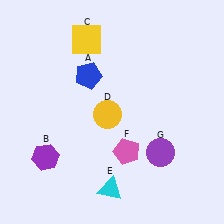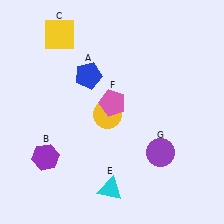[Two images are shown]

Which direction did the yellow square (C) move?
The yellow square (C) moved left.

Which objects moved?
The objects that moved are: the yellow square (C), the pink pentagon (F).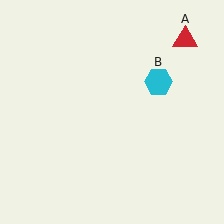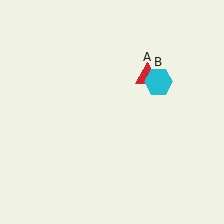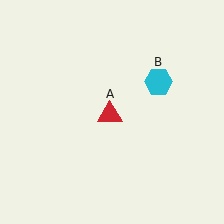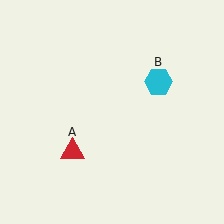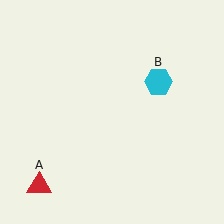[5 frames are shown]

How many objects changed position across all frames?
1 object changed position: red triangle (object A).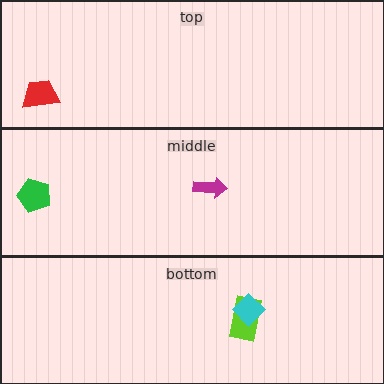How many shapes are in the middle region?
2.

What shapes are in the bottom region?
The lime rectangle, the cyan diamond.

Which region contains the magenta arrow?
The middle region.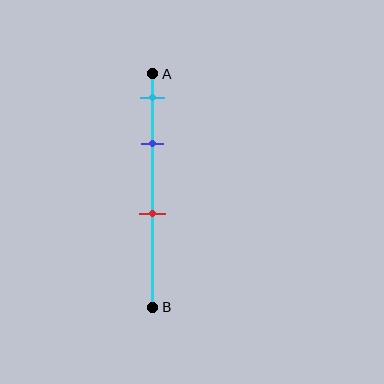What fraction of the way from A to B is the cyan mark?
The cyan mark is approximately 10% (0.1) of the way from A to B.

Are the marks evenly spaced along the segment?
No, the marks are not evenly spaced.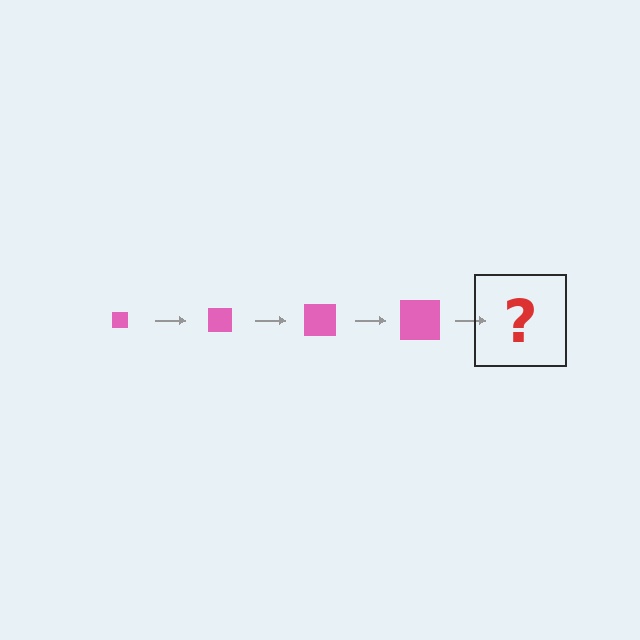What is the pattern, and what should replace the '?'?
The pattern is that the square gets progressively larger each step. The '?' should be a pink square, larger than the previous one.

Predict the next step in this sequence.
The next step is a pink square, larger than the previous one.